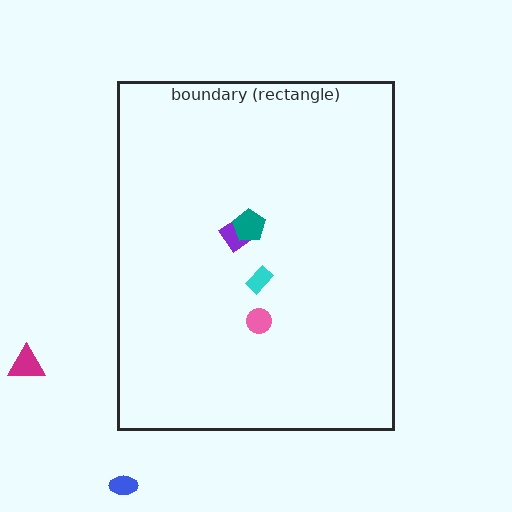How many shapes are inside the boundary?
4 inside, 2 outside.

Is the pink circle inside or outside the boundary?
Inside.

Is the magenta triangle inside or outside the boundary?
Outside.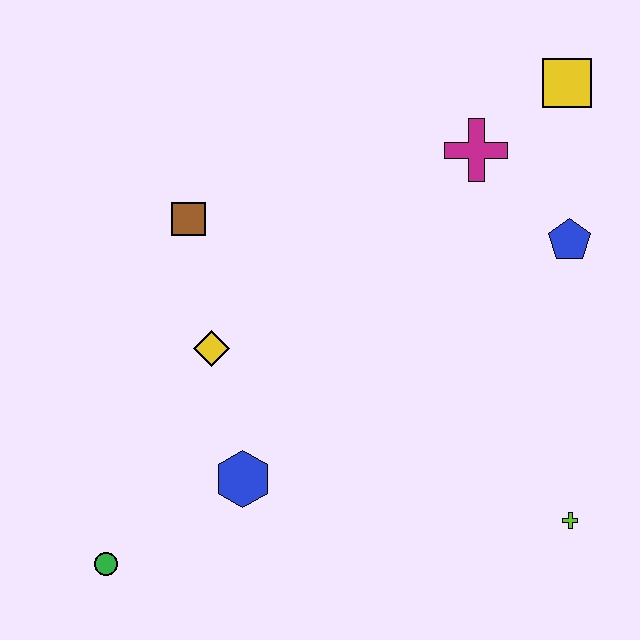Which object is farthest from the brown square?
The lime cross is farthest from the brown square.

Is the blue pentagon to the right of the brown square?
Yes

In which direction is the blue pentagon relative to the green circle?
The blue pentagon is to the right of the green circle.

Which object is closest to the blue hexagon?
The yellow diamond is closest to the blue hexagon.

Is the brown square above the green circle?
Yes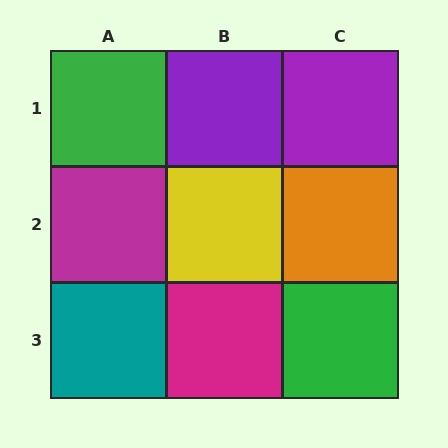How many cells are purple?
2 cells are purple.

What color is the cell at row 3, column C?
Green.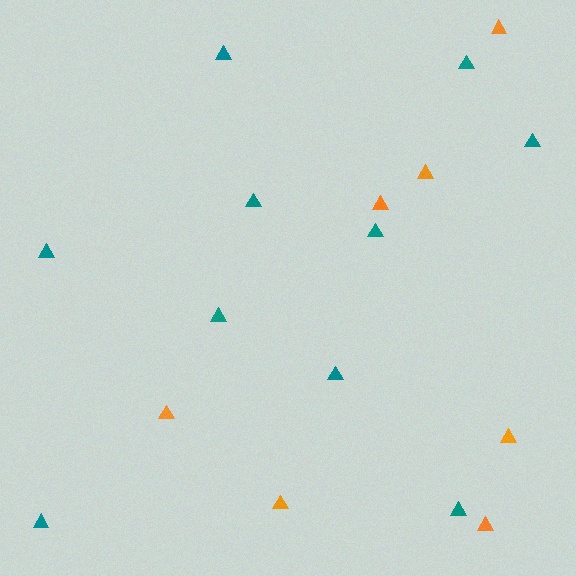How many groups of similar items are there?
There are 2 groups: one group of orange triangles (7) and one group of teal triangles (10).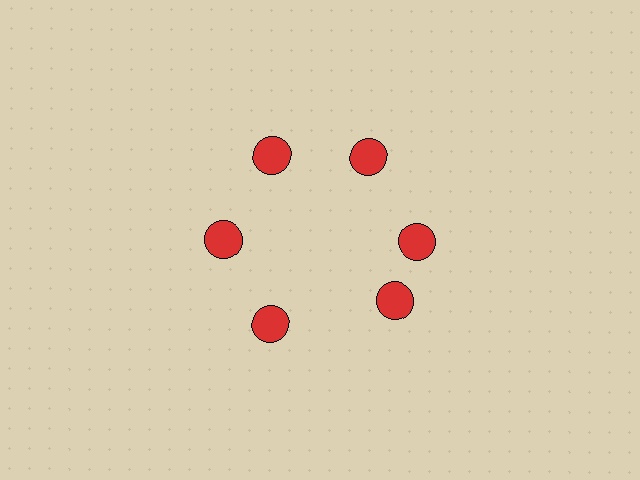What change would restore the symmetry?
The symmetry would be restored by rotating it back into even spacing with its neighbors so that all 6 circles sit at equal angles and equal distance from the center.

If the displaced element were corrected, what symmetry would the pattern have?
It would have 6-fold rotational symmetry — the pattern would map onto itself every 60 degrees.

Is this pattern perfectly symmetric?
No. The 6 red circles are arranged in a ring, but one element near the 5 o'clock position is rotated out of alignment along the ring, breaking the 6-fold rotational symmetry.